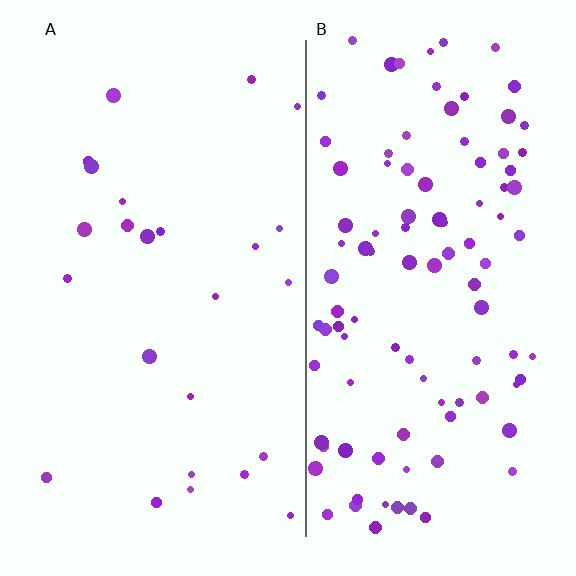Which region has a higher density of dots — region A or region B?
B (the right).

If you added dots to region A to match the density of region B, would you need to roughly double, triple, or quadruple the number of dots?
Approximately quadruple.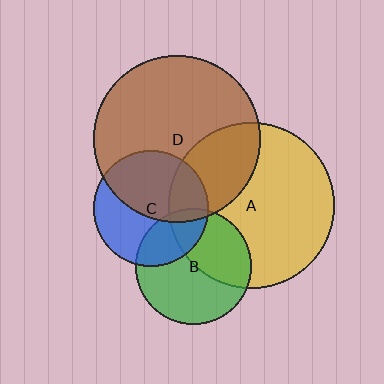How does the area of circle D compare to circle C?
Approximately 2.1 times.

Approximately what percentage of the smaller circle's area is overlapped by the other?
Approximately 5%.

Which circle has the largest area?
Circle D (brown).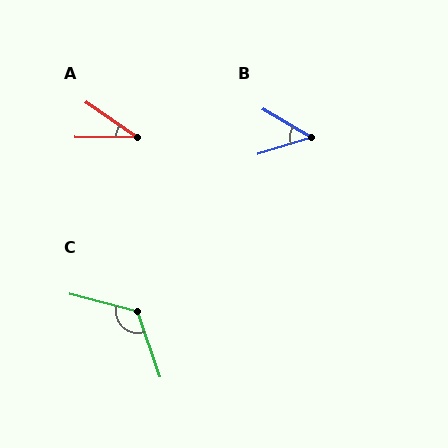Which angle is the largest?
C, at approximately 123 degrees.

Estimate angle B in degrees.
Approximately 48 degrees.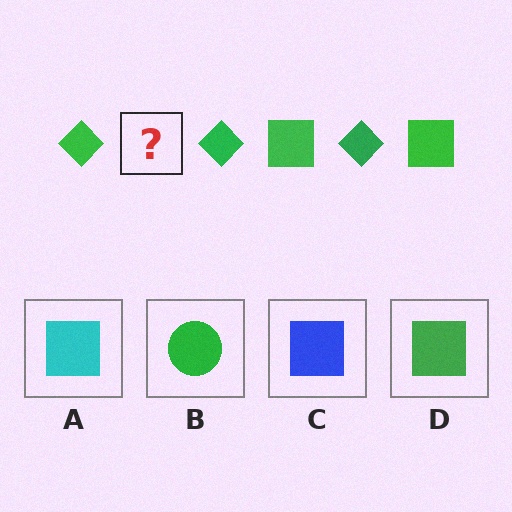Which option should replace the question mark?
Option D.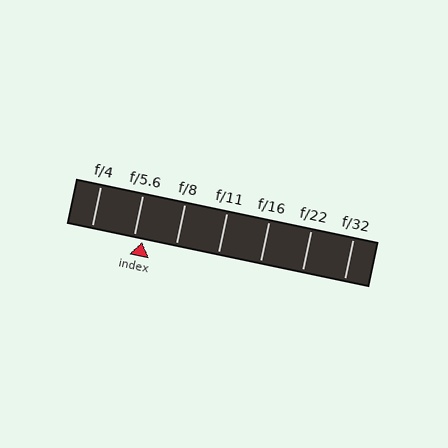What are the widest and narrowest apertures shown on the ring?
The widest aperture shown is f/4 and the narrowest is f/32.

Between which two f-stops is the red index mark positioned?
The index mark is between f/5.6 and f/8.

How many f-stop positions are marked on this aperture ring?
There are 7 f-stop positions marked.